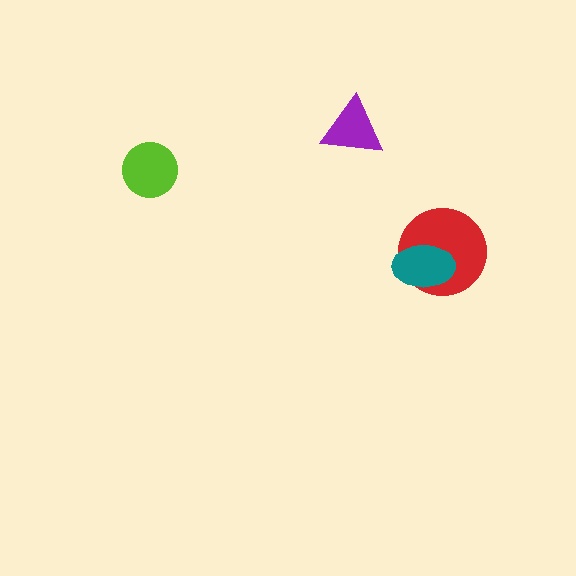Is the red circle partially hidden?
Yes, it is partially covered by another shape.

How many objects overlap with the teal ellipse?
1 object overlaps with the teal ellipse.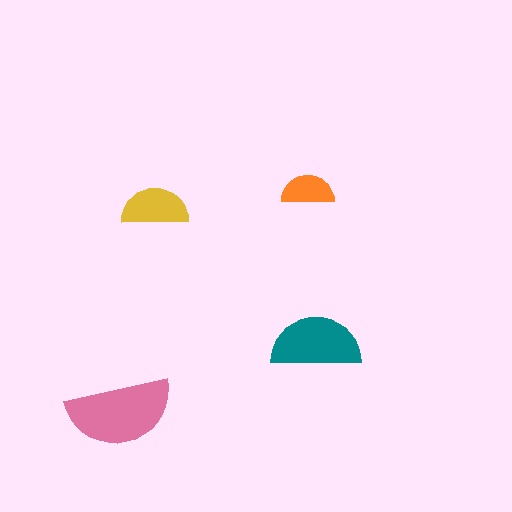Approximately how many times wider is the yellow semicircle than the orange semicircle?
About 1.5 times wider.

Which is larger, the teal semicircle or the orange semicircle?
The teal one.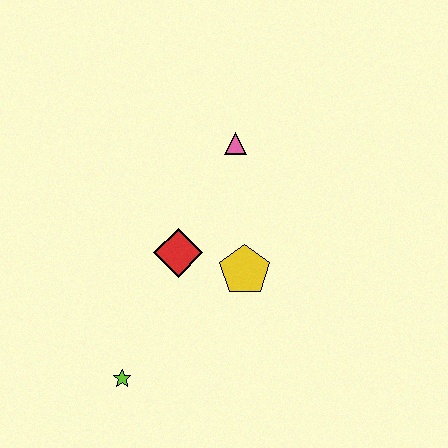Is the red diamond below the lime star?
No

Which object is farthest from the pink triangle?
The lime star is farthest from the pink triangle.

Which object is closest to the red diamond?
The yellow pentagon is closest to the red diamond.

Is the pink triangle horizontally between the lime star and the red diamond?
No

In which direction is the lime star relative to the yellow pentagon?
The lime star is to the left of the yellow pentagon.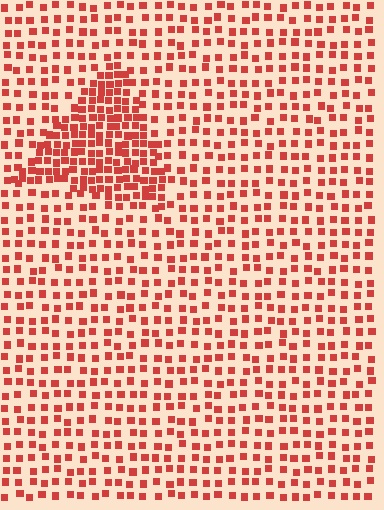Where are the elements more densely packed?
The elements are more densely packed inside the triangle boundary.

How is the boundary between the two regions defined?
The boundary is defined by a change in element density (approximately 2.1x ratio). All elements are the same color, size, and shape.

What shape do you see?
I see a triangle.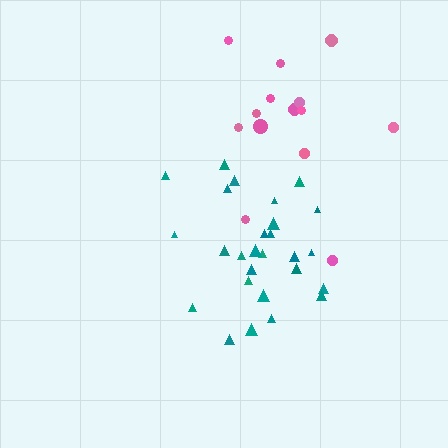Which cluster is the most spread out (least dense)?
Pink.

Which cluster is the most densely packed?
Teal.